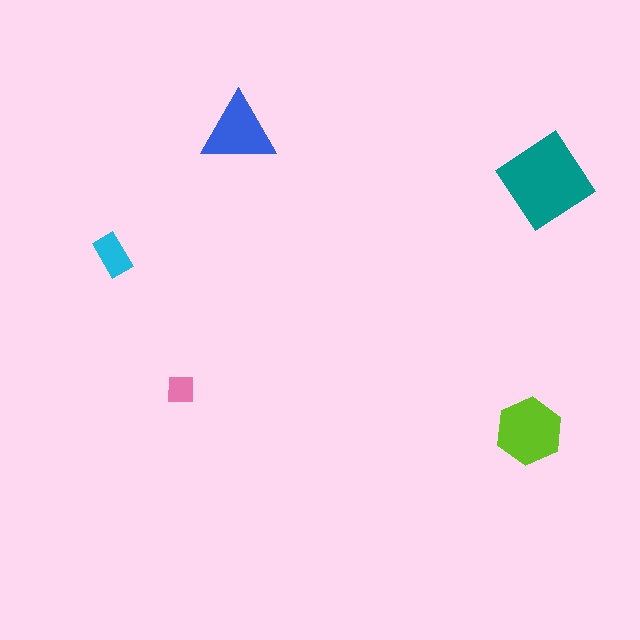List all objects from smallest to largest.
The pink square, the cyan rectangle, the blue triangle, the lime hexagon, the teal diamond.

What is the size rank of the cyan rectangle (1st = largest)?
4th.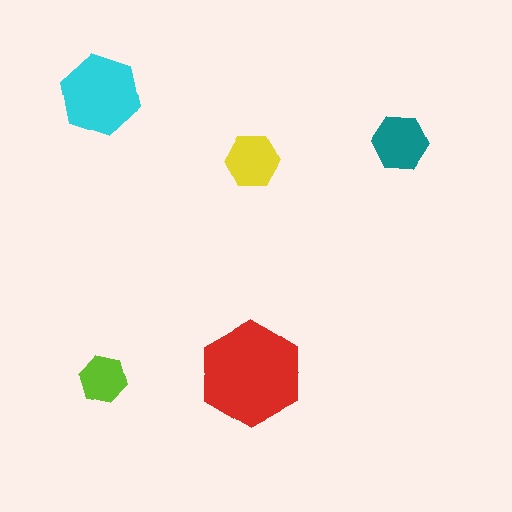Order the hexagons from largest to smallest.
the red one, the cyan one, the teal one, the yellow one, the lime one.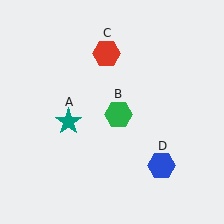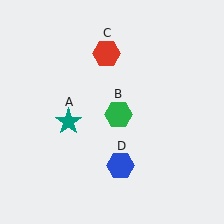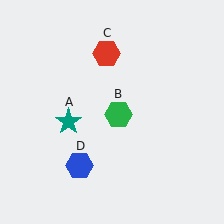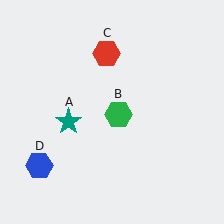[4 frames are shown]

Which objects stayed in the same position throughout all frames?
Teal star (object A) and green hexagon (object B) and red hexagon (object C) remained stationary.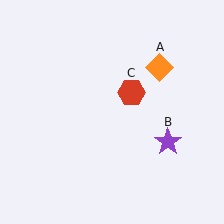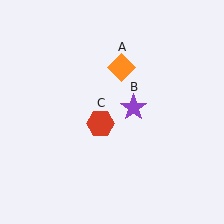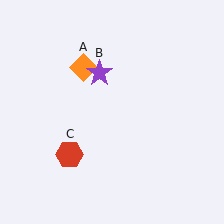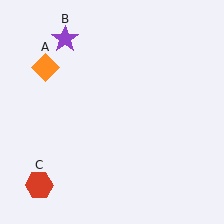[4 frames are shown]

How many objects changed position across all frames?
3 objects changed position: orange diamond (object A), purple star (object B), red hexagon (object C).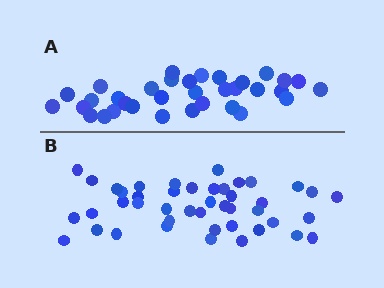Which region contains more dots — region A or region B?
Region B (the bottom region) has more dots.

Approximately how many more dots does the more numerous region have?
Region B has roughly 10 or so more dots than region A.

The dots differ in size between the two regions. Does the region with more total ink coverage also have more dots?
No. Region A has more total ink coverage because its dots are larger, but region B actually contains more individual dots. Total area can be misleading — the number of items is what matters here.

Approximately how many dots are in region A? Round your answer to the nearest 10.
About 30 dots. (The exact count is 34, which rounds to 30.)